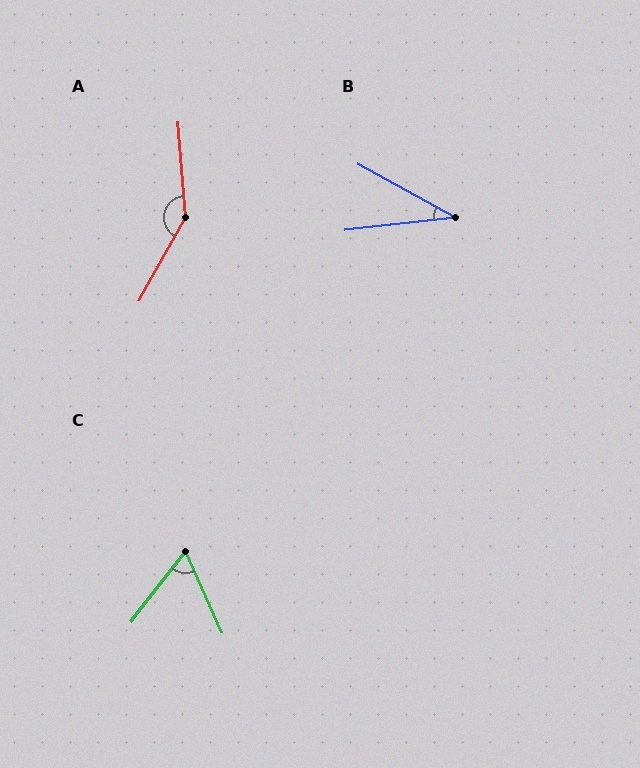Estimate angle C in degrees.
Approximately 62 degrees.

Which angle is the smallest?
B, at approximately 36 degrees.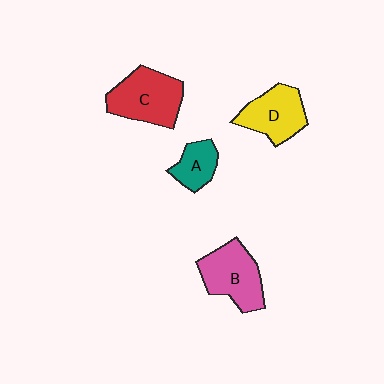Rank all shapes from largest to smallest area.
From largest to smallest: C (red), B (pink), D (yellow), A (teal).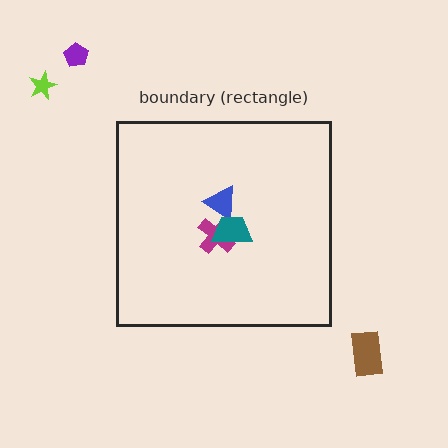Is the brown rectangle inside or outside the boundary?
Outside.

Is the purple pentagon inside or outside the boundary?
Outside.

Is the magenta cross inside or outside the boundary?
Inside.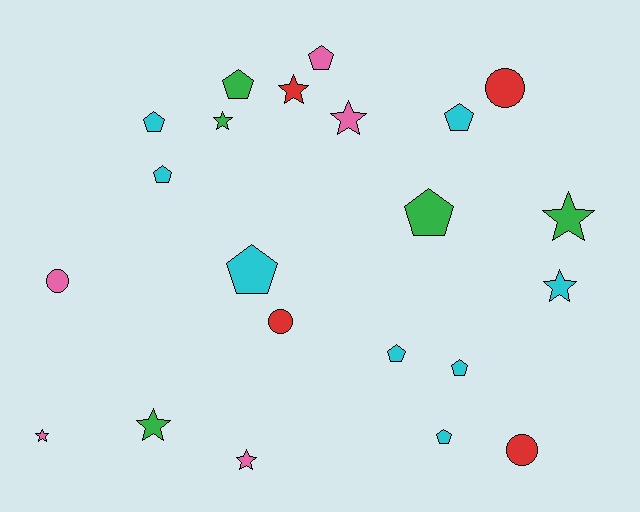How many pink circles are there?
There is 1 pink circle.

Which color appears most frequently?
Cyan, with 8 objects.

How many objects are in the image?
There are 22 objects.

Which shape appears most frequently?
Pentagon, with 10 objects.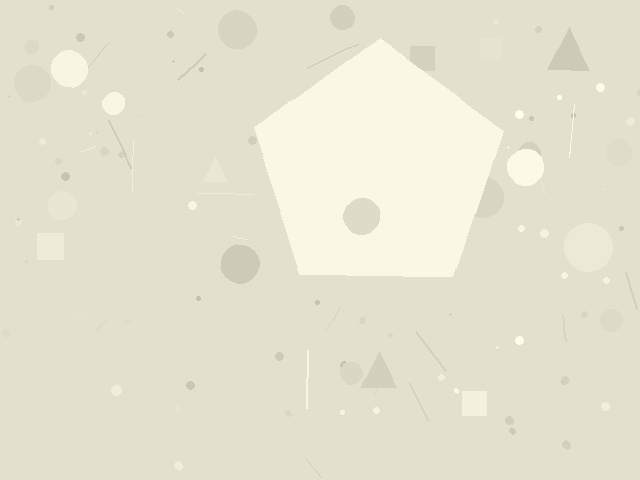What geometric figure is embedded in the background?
A pentagon is embedded in the background.